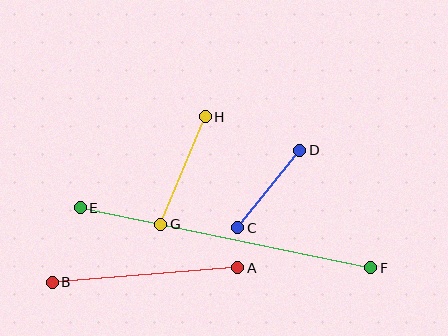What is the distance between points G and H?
The distance is approximately 116 pixels.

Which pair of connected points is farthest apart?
Points E and F are farthest apart.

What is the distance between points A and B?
The distance is approximately 186 pixels.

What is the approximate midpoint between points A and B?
The midpoint is at approximately (145, 275) pixels.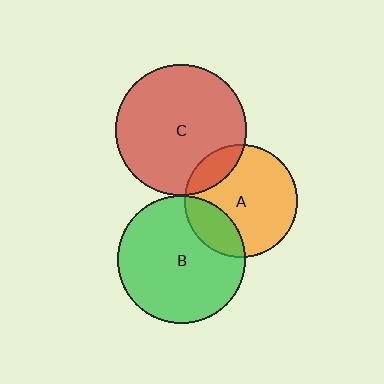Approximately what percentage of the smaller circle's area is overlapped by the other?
Approximately 25%.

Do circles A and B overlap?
Yes.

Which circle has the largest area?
Circle C (red).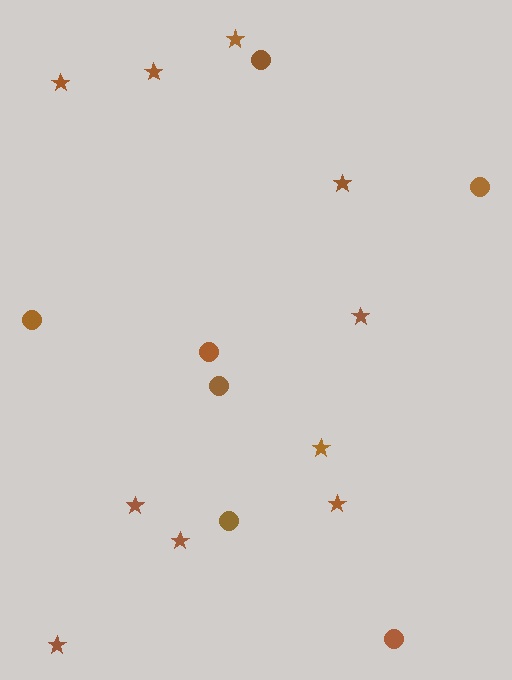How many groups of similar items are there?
There are 2 groups: one group of stars (10) and one group of circles (7).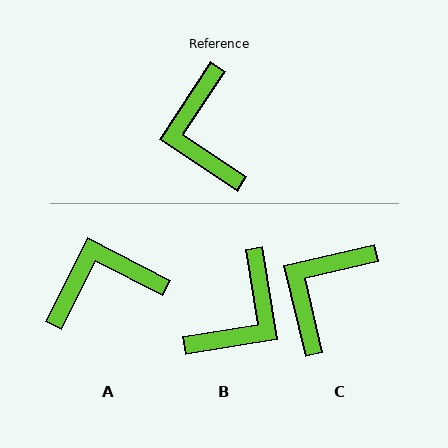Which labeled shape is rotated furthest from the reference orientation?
B, about 133 degrees away.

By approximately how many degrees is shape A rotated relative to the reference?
Approximately 83 degrees clockwise.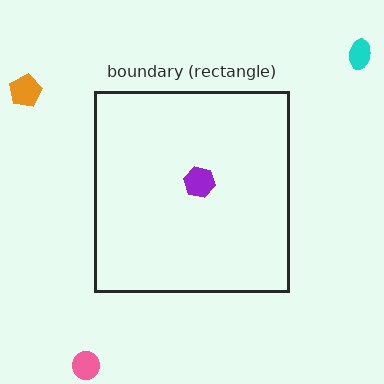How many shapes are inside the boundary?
1 inside, 3 outside.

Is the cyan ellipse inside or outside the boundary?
Outside.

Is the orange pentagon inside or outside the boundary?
Outside.